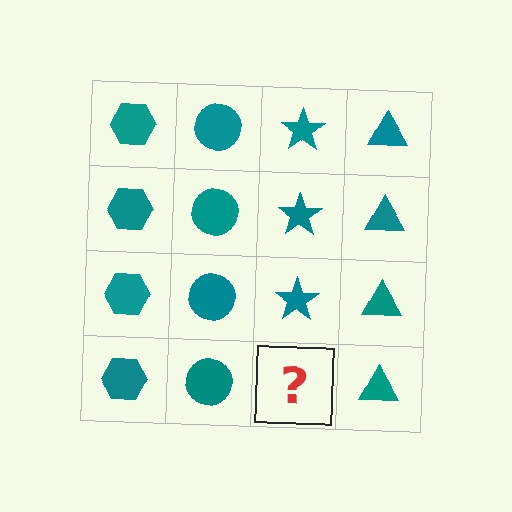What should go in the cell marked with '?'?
The missing cell should contain a teal star.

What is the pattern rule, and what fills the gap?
The rule is that each column has a consistent shape. The gap should be filled with a teal star.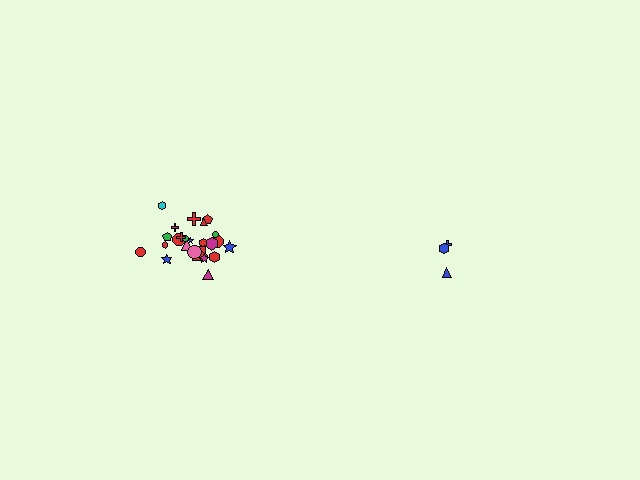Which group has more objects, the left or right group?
The left group.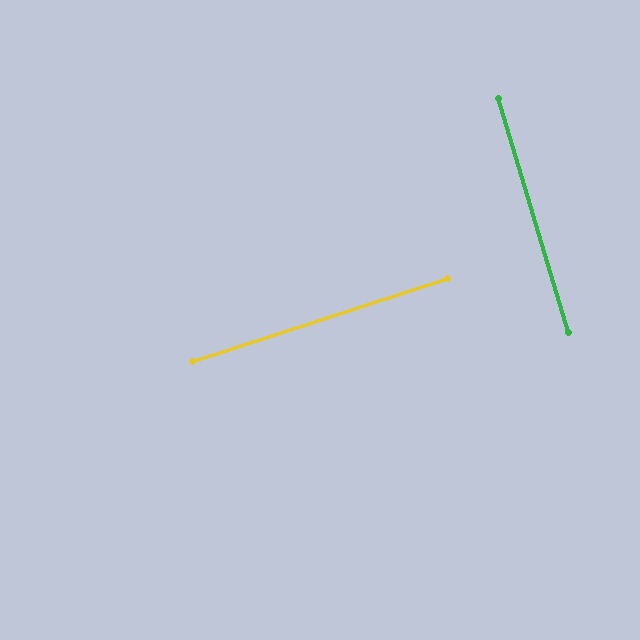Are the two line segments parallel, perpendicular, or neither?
Perpendicular — they meet at approximately 89°.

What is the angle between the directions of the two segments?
Approximately 89 degrees.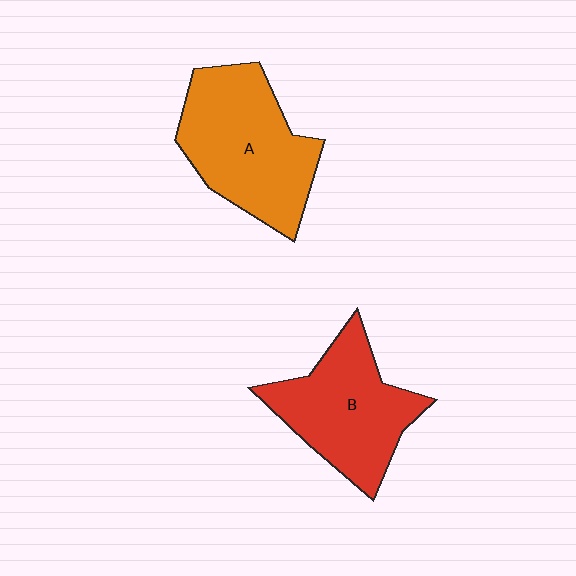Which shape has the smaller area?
Shape B (red).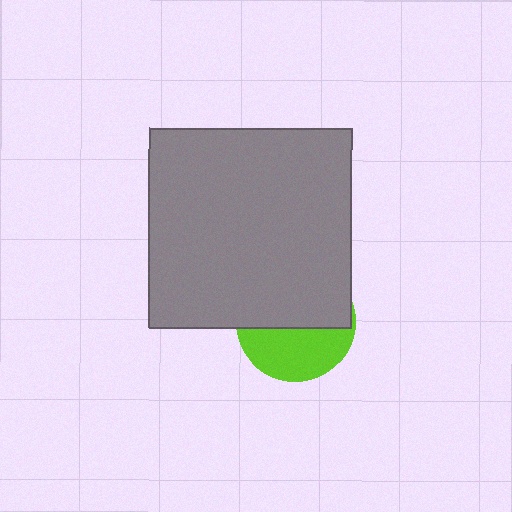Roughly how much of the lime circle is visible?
A small part of it is visible (roughly 43%).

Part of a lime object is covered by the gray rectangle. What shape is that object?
It is a circle.